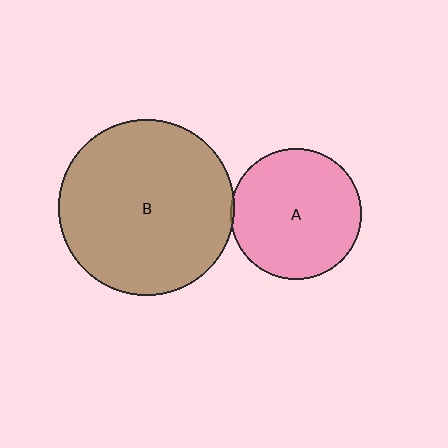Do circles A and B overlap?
Yes.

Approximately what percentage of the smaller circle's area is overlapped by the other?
Approximately 5%.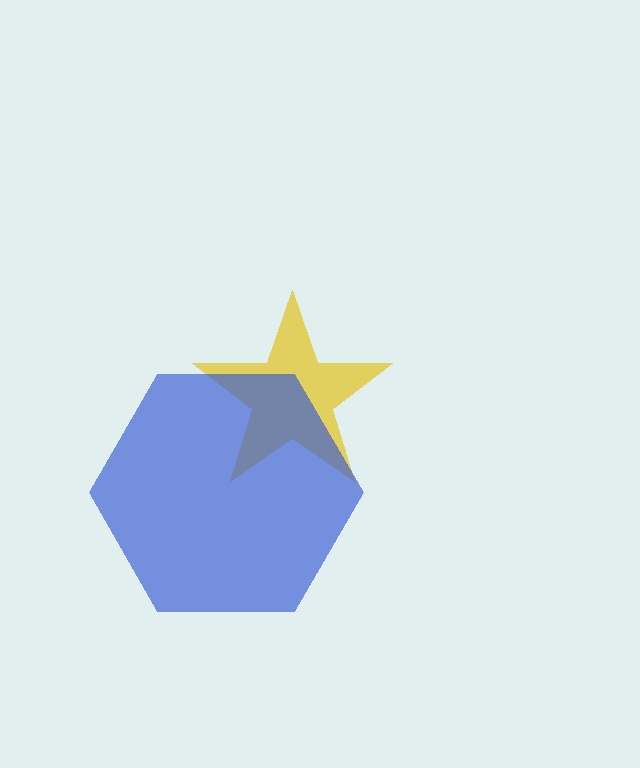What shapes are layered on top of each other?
The layered shapes are: a yellow star, a blue hexagon.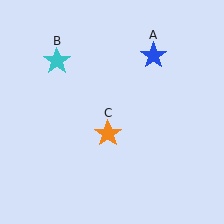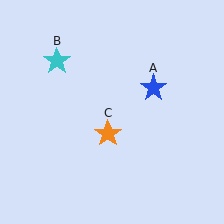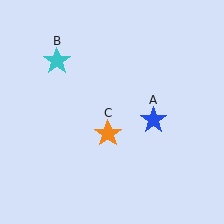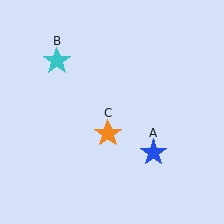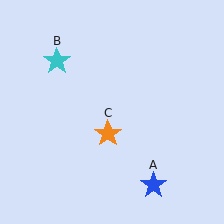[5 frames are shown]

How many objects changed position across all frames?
1 object changed position: blue star (object A).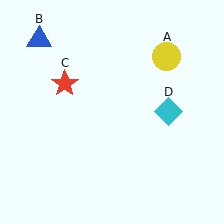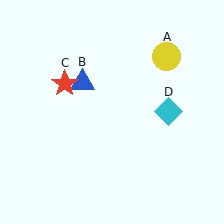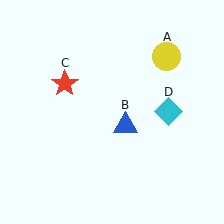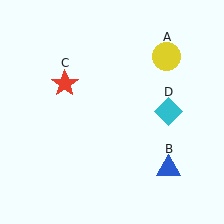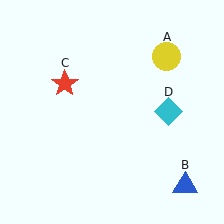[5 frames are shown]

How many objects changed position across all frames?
1 object changed position: blue triangle (object B).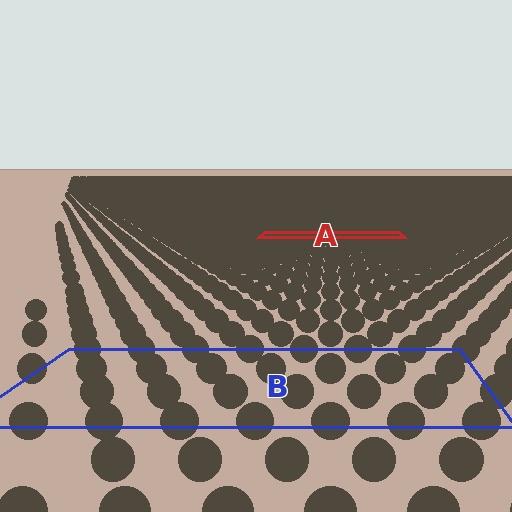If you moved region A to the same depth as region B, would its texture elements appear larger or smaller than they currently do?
They would appear larger. At a closer depth, the same texture elements are projected at a bigger on-screen size.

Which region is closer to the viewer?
Region B is closer. The texture elements there are larger and more spread out.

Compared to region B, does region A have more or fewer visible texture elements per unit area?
Region A has more texture elements per unit area — they are packed more densely because it is farther away.